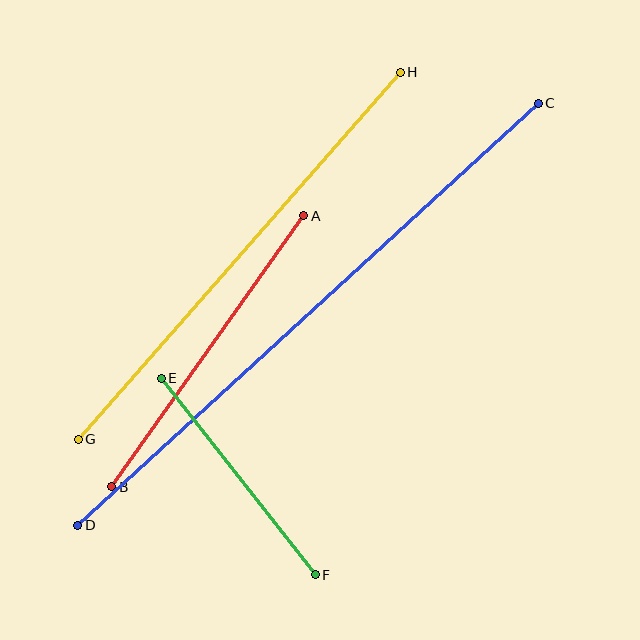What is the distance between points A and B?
The distance is approximately 332 pixels.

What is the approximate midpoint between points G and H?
The midpoint is at approximately (239, 256) pixels.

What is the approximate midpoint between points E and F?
The midpoint is at approximately (238, 476) pixels.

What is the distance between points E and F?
The distance is approximately 249 pixels.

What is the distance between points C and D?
The distance is approximately 625 pixels.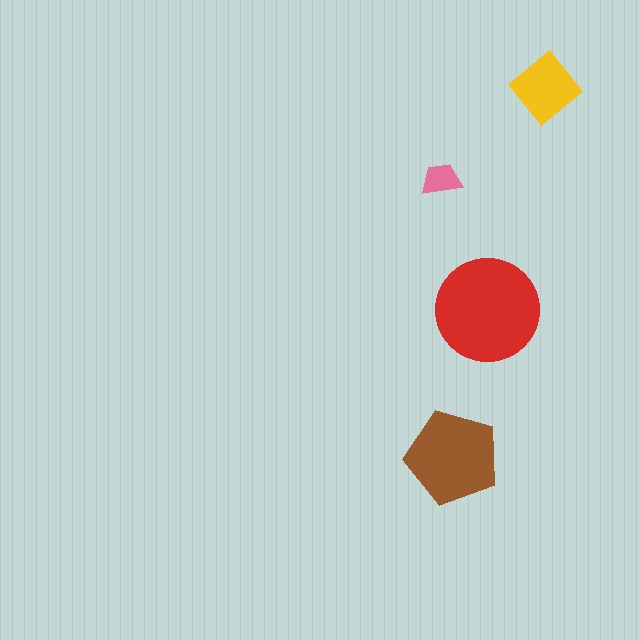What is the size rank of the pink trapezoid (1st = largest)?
4th.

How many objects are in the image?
There are 4 objects in the image.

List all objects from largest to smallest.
The red circle, the brown pentagon, the yellow diamond, the pink trapezoid.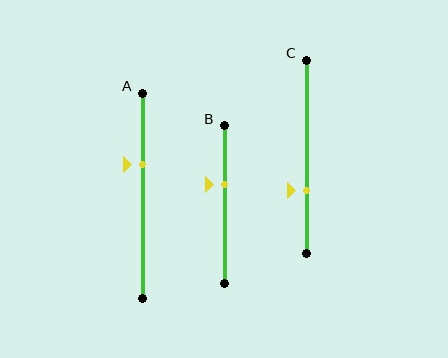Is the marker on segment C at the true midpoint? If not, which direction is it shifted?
No, the marker on segment C is shifted downward by about 18% of the segment length.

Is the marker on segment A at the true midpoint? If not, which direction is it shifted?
No, the marker on segment A is shifted upward by about 15% of the segment length.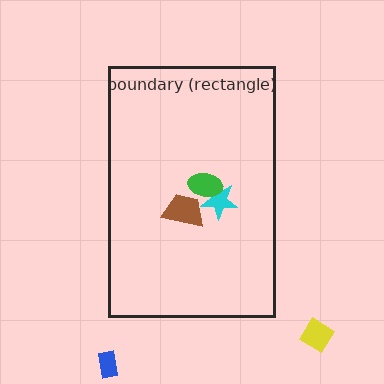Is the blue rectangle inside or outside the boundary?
Outside.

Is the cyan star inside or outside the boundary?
Inside.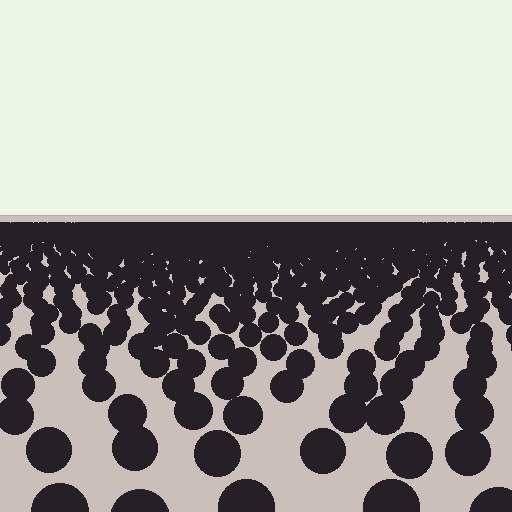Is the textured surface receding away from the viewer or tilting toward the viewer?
The surface is receding away from the viewer. Texture elements get smaller and denser toward the top.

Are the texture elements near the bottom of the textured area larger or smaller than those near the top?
Larger. Near the bottom, elements are closer to the viewer and appear at a bigger on-screen size.